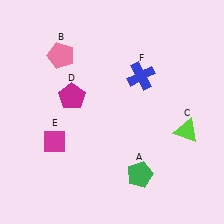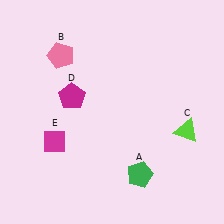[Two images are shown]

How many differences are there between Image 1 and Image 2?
There is 1 difference between the two images.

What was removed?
The blue cross (F) was removed in Image 2.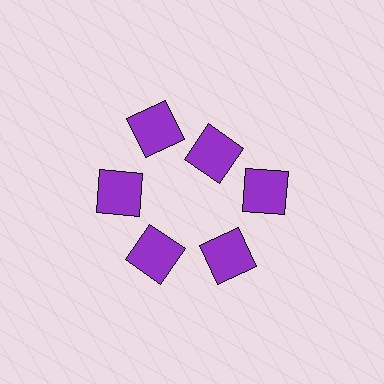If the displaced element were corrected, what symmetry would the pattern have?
It would have 6-fold rotational symmetry — the pattern would map onto itself every 60 degrees.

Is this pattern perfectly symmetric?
No. The 6 purple squares are arranged in a ring, but one element near the 1 o'clock position is pulled inward toward the center, breaking the 6-fold rotational symmetry.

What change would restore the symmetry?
The symmetry would be restored by moving it outward, back onto the ring so that all 6 squares sit at equal angles and equal distance from the center.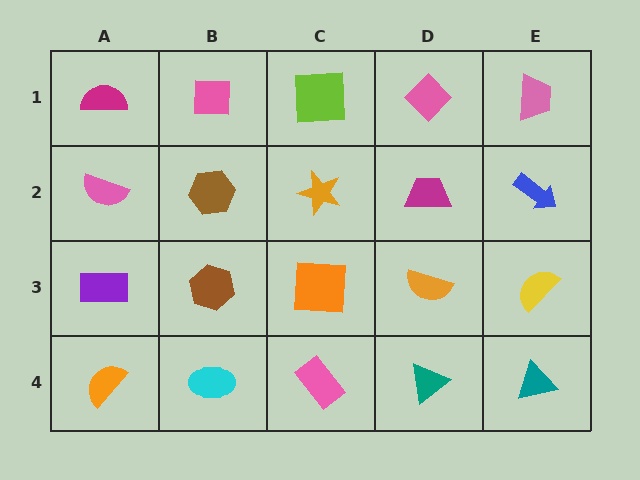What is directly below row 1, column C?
An orange star.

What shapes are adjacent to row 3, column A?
A pink semicircle (row 2, column A), an orange semicircle (row 4, column A), a brown hexagon (row 3, column B).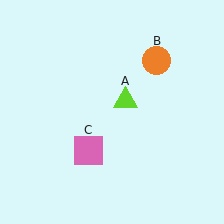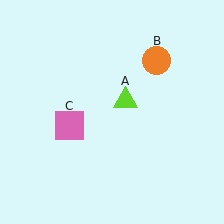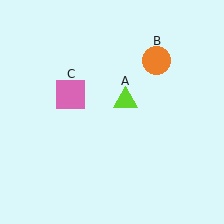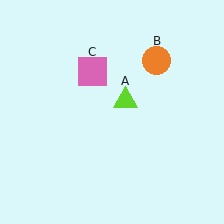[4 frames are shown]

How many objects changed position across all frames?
1 object changed position: pink square (object C).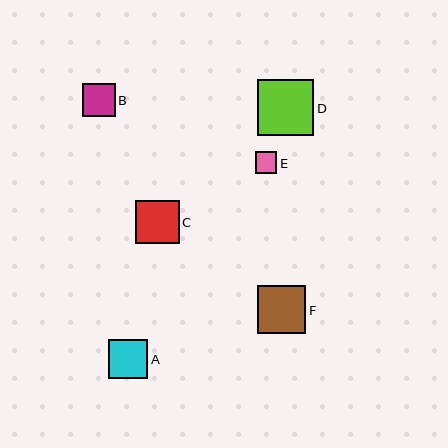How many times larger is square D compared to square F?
Square D is approximately 1.2 times the size of square F.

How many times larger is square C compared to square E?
Square C is approximately 2.0 times the size of square E.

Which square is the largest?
Square D is the largest with a size of approximately 56 pixels.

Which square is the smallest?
Square E is the smallest with a size of approximately 22 pixels.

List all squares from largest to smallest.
From largest to smallest: D, F, C, A, B, E.